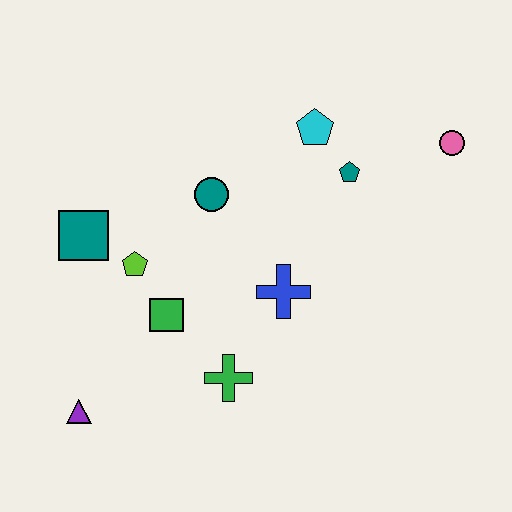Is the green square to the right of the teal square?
Yes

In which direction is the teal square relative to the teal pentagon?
The teal square is to the left of the teal pentagon.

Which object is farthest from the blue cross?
The purple triangle is farthest from the blue cross.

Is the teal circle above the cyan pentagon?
No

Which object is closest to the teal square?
The lime pentagon is closest to the teal square.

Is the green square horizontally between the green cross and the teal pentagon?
No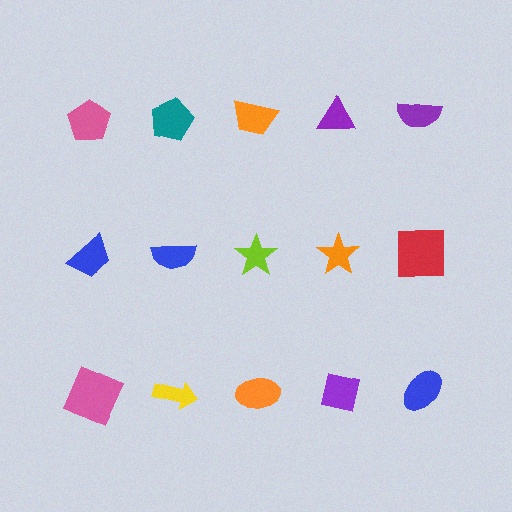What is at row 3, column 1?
A pink square.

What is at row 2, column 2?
A blue semicircle.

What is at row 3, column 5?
A blue ellipse.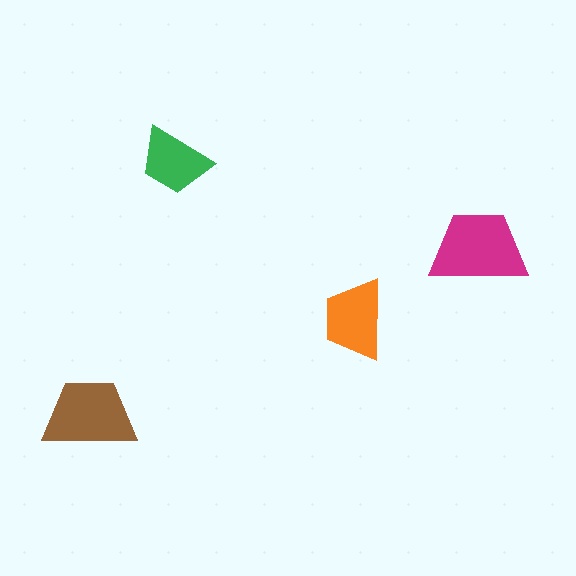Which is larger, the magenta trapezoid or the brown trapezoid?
The magenta one.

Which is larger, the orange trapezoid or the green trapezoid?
The orange one.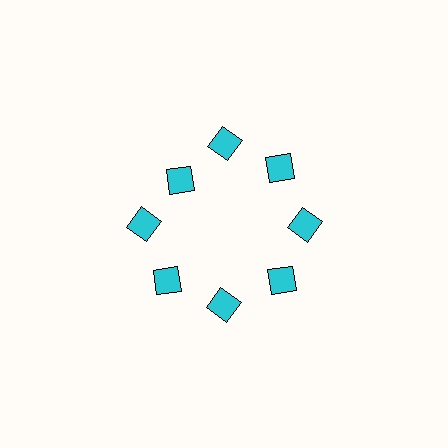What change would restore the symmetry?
The symmetry would be restored by moving it outward, back onto the ring so that all 8 squares sit at equal angles and equal distance from the center.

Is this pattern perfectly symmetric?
No. The 8 cyan squares are arranged in a ring, but one element near the 10 o'clock position is pulled inward toward the center, breaking the 8-fold rotational symmetry.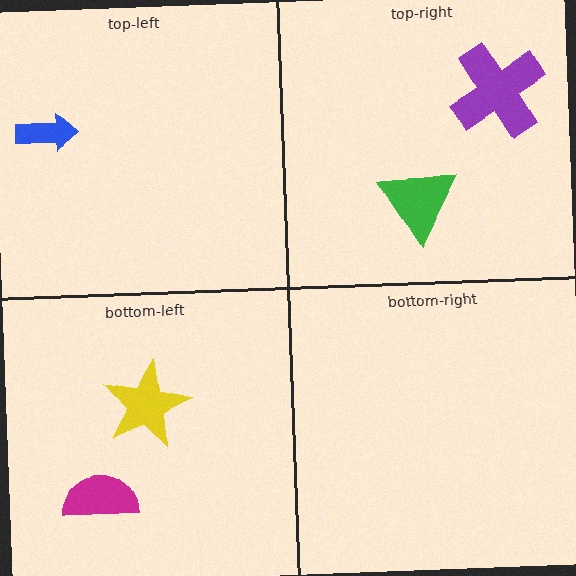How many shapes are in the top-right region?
2.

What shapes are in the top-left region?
The blue arrow.